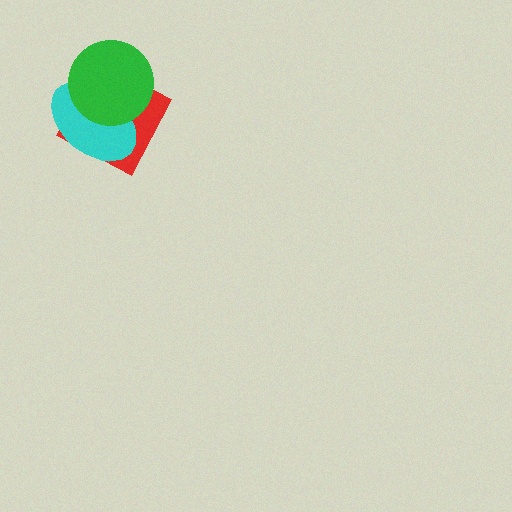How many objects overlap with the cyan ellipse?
2 objects overlap with the cyan ellipse.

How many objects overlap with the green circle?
2 objects overlap with the green circle.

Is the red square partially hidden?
Yes, it is partially covered by another shape.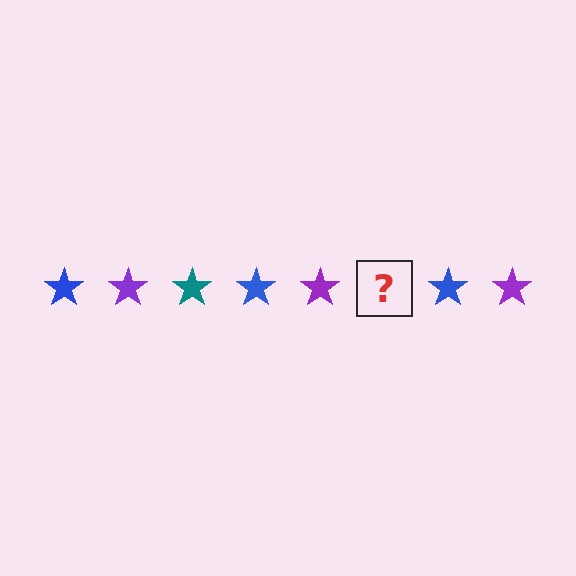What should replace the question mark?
The question mark should be replaced with a teal star.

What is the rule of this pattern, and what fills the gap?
The rule is that the pattern cycles through blue, purple, teal stars. The gap should be filled with a teal star.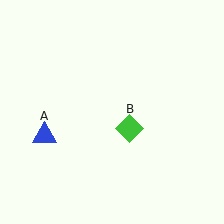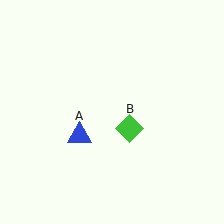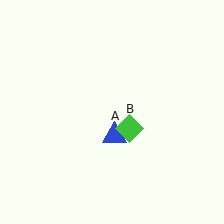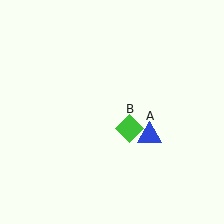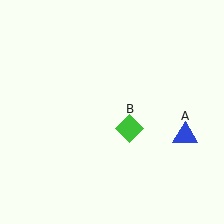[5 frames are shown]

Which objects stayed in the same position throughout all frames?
Green diamond (object B) remained stationary.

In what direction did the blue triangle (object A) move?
The blue triangle (object A) moved right.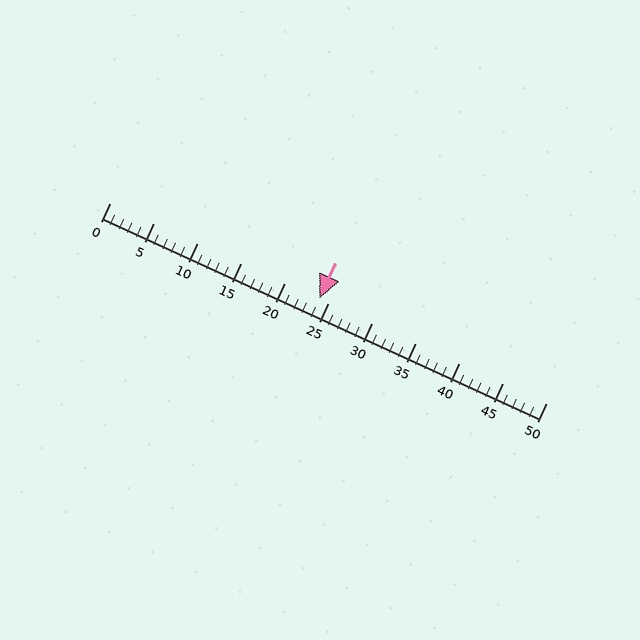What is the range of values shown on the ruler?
The ruler shows values from 0 to 50.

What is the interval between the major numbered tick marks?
The major tick marks are spaced 5 units apart.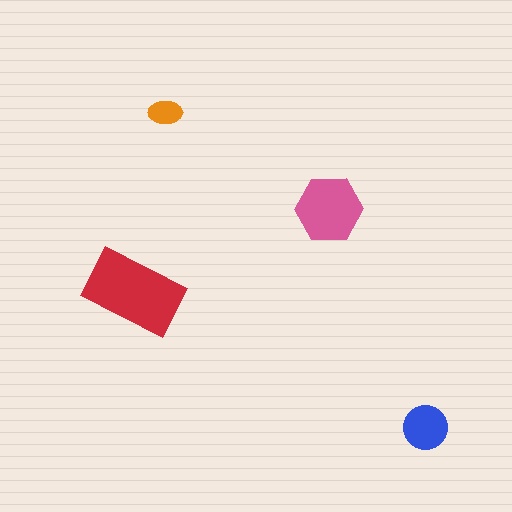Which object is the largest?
The red rectangle.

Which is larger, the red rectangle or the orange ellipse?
The red rectangle.